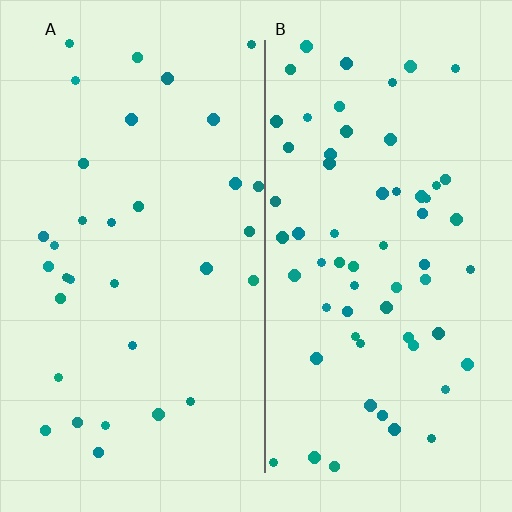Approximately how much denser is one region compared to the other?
Approximately 1.9× — region B over region A.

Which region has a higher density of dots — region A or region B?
B (the right).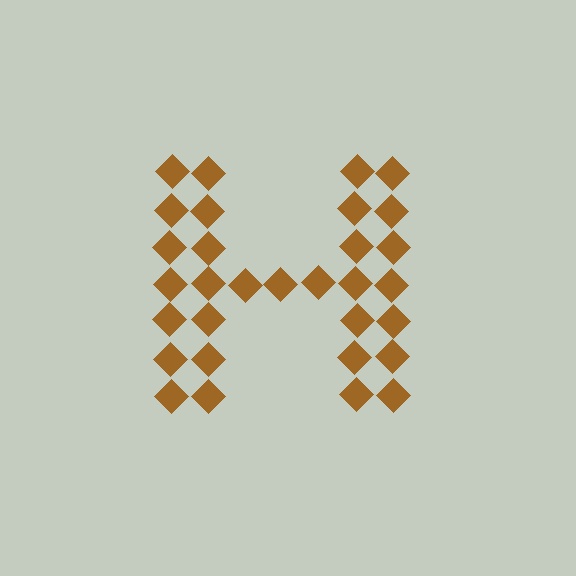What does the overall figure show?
The overall figure shows the letter H.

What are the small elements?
The small elements are diamonds.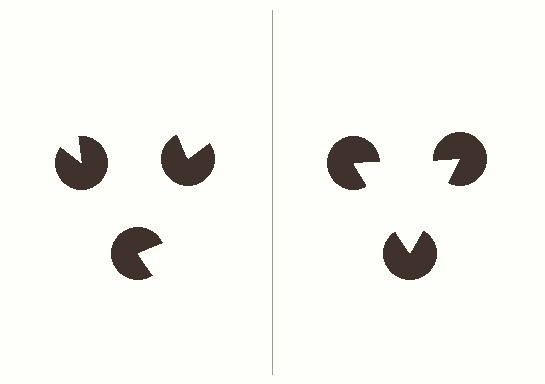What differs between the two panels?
The pac-man discs are positioned identically on both sides; only the wedge orientations differ. On the right they align to a triangle; on the left they are misaligned.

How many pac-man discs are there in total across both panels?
6 — 3 on each side.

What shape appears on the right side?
An illusory triangle.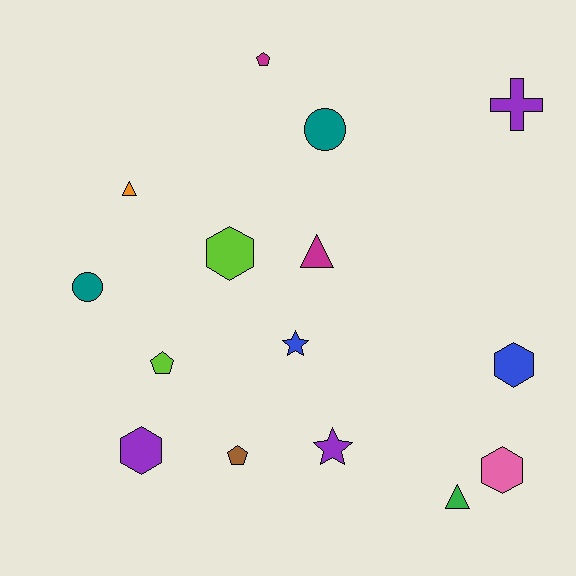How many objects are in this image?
There are 15 objects.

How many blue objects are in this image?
There are 2 blue objects.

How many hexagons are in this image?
There are 4 hexagons.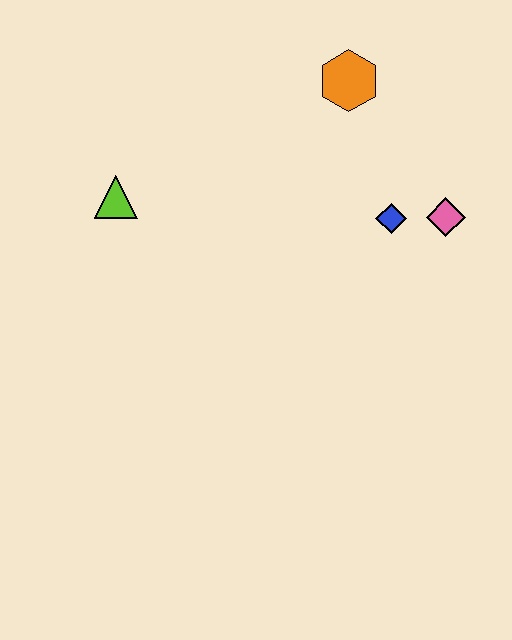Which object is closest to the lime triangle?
The orange hexagon is closest to the lime triangle.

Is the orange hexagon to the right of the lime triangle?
Yes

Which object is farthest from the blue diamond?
The lime triangle is farthest from the blue diamond.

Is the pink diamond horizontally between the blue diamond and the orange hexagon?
No